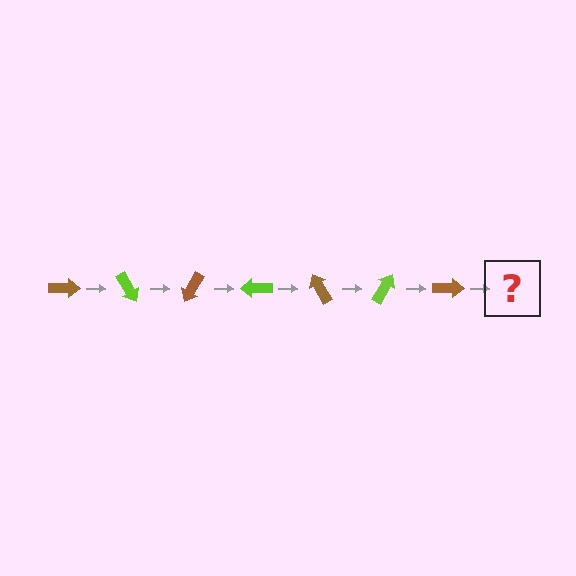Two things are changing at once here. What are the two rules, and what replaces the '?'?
The two rules are that it rotates 60 degrees each step and the color cycles through brown and lime. The '?' should be a lime arrow, rotated 420 degrees from the start.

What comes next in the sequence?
The next element should be a lime arrow, rotated 420 degrees from the start.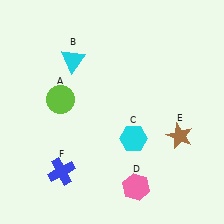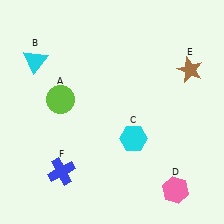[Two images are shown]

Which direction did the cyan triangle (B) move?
The cyan triangle (B) moved left.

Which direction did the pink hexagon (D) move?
The pink hexagon (D) moved right.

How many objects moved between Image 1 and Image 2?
3 objects moved between the two images.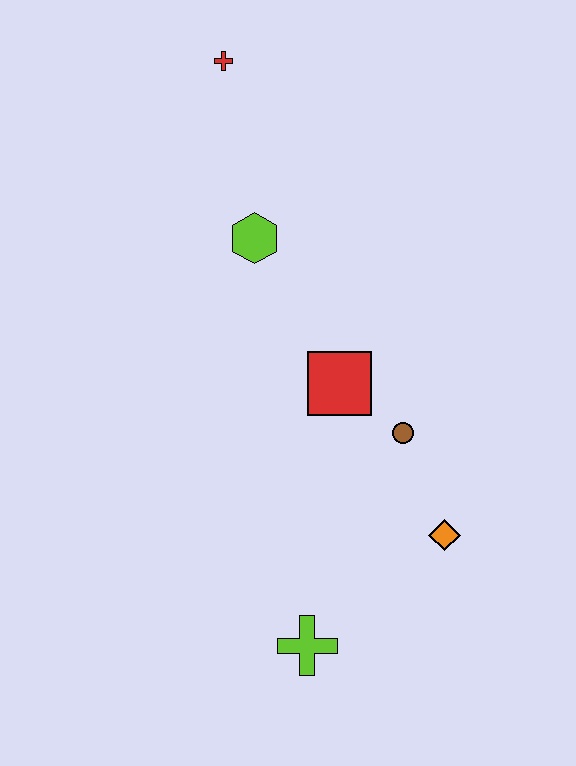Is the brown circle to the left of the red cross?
No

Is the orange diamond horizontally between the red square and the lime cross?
No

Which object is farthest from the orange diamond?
The red cross is farthest from the orange diamond.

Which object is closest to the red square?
The brown circle is closest to the red square.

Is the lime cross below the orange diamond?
Yes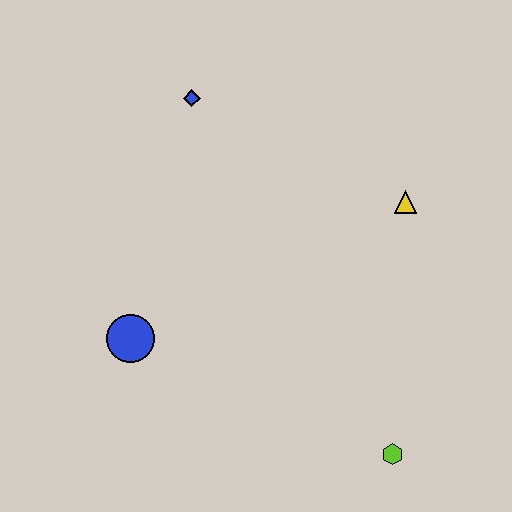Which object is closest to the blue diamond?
The yellow triangle is closest to the blue diamond.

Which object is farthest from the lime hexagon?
The blue diamond is farthest from the lime hexagon.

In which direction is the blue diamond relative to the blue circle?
The blue diamond is above the blue circle.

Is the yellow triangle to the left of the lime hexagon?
No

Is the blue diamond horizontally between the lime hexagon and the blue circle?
Yes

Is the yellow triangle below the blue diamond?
Yes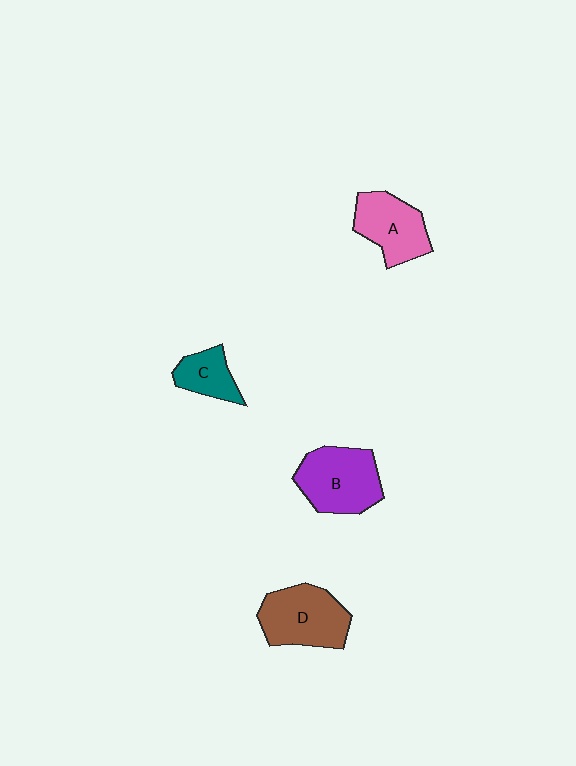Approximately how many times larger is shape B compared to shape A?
Approximately 1.2 times.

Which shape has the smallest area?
Shape C (teal).